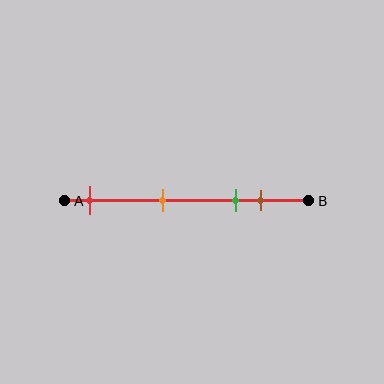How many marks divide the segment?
There are 4 marks dividing the segment.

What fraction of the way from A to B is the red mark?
The red mark is approximately 10% (0.1) of the way from A to B.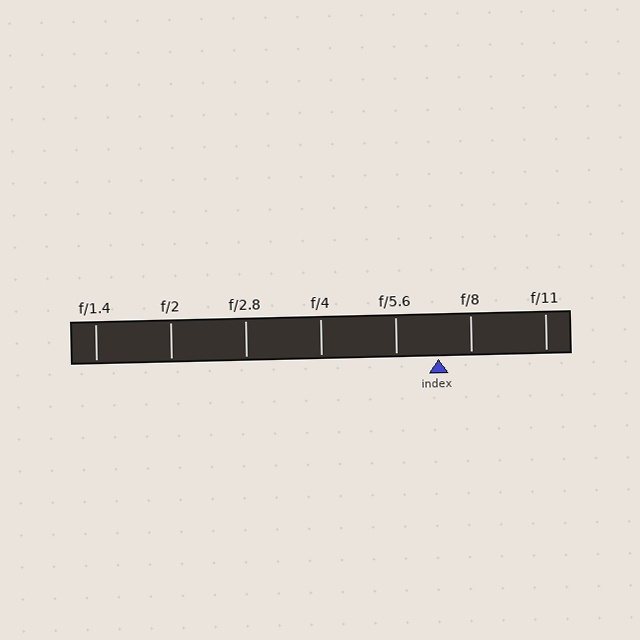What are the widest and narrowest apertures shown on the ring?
The widest aperture shown is f/1.4 and the narrowest is f/11.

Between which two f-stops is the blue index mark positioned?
The index mark is between f/5.6 and f/8.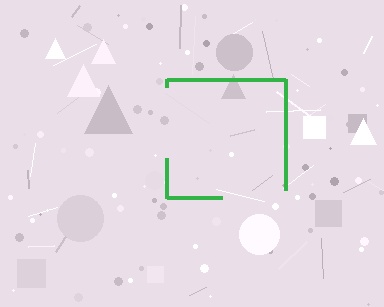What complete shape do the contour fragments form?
The contour fragments form a square.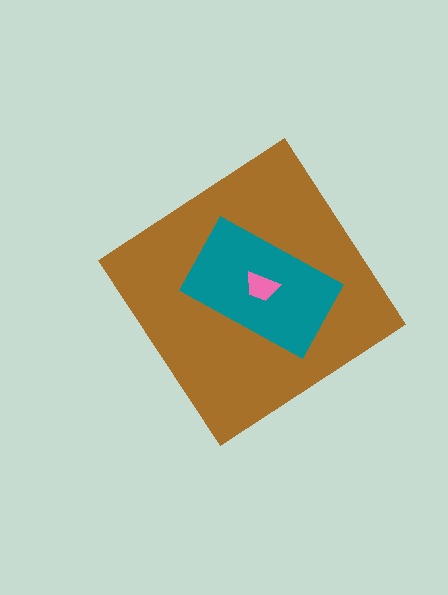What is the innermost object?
The pink trapezoid.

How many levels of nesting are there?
3.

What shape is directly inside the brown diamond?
The teal rectangle.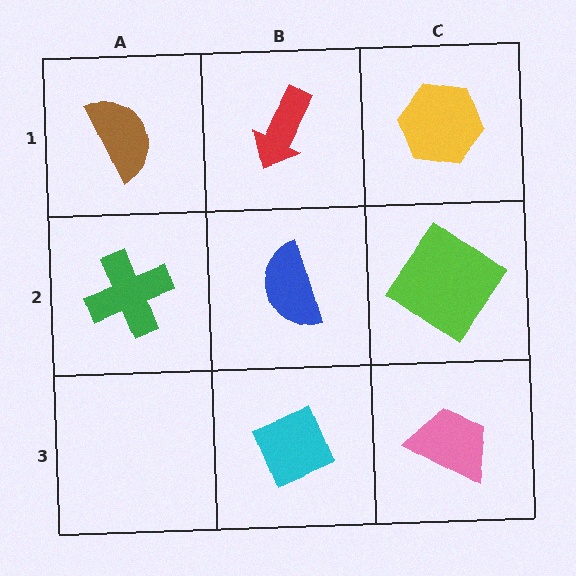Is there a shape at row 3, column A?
No, that cell is empty.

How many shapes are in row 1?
3 shapes.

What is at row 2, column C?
A lime diamond.